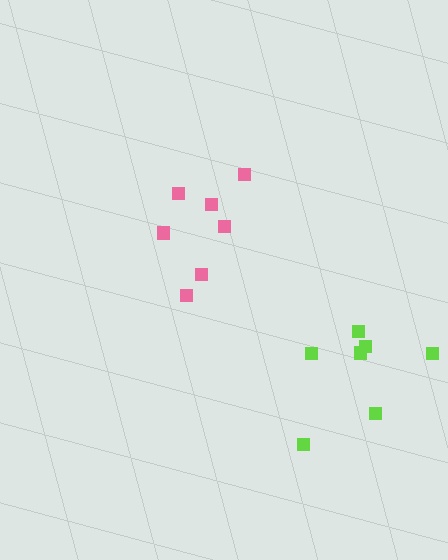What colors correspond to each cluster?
The clusters are colored: pink, lime.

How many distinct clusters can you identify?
There are 2 distinct clusters.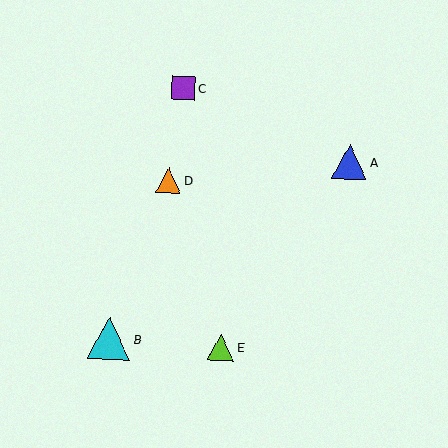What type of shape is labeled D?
Shape D is an orange triangle.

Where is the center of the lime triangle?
The center of the lime triangle is at (221, 347).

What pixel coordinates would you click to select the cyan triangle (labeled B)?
Click at (110, 338) to select the cyan triangle B.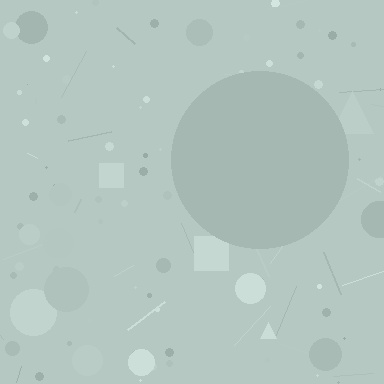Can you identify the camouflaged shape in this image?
The camouflaged shape is a circle.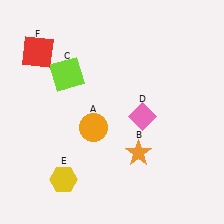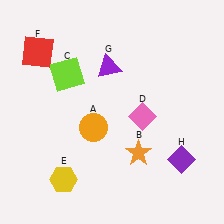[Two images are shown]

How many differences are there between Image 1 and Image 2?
There are 2 differences between the two images.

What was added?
A purple triangle (G), a purple diamond (H) were added in Image 2.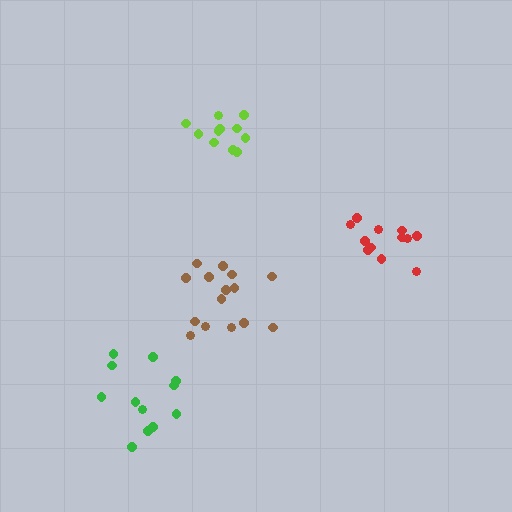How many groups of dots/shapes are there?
There are 4 groups.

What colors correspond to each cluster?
The clusters are colored: green, brown, red, lime.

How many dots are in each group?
Group 1: 12 dots, Group 2: 15 dots, Group 3: 12 dots, Group 4: 11 dots (50 total).